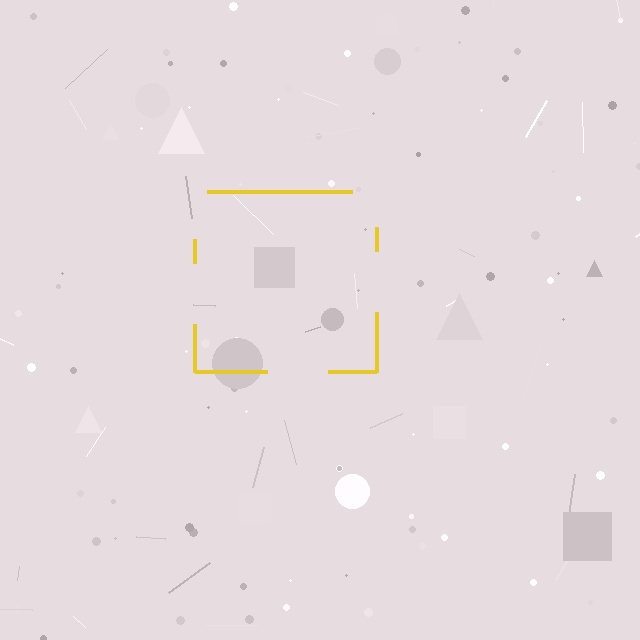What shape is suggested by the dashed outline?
The dashed outline suggests a square.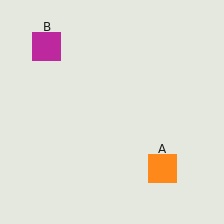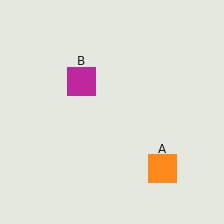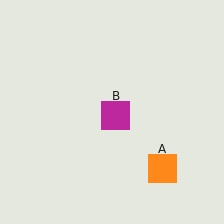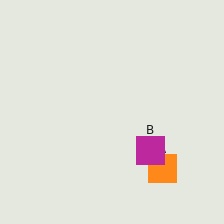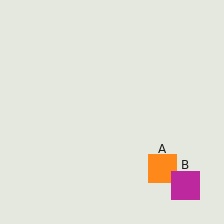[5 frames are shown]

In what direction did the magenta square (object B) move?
The magenta square (object B) moved down and to the right.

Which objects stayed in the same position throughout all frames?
Orange square (object A) remained stationary.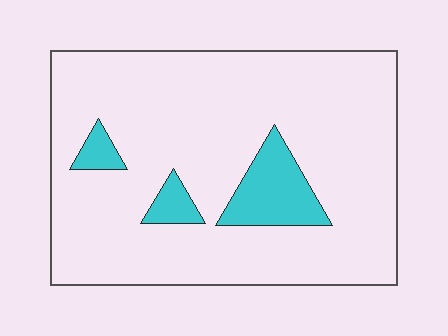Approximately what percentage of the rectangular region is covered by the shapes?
Approximately 10%.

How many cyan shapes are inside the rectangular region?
3.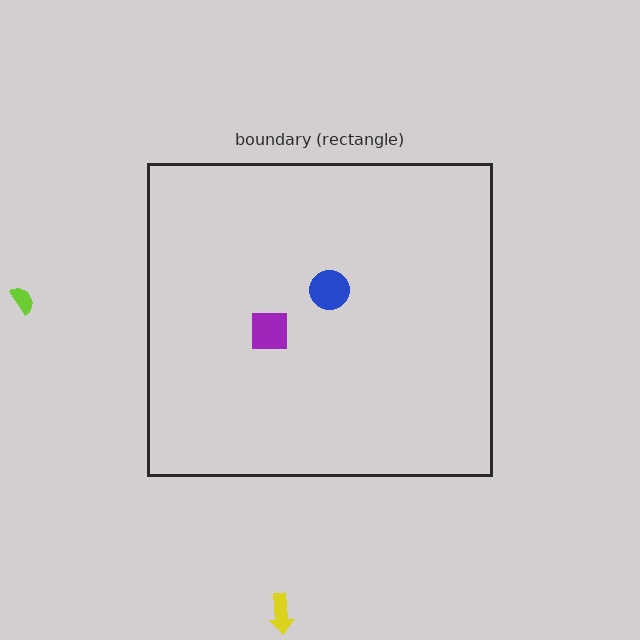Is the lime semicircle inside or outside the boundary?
Outside.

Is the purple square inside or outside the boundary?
Inside.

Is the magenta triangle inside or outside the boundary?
Inside.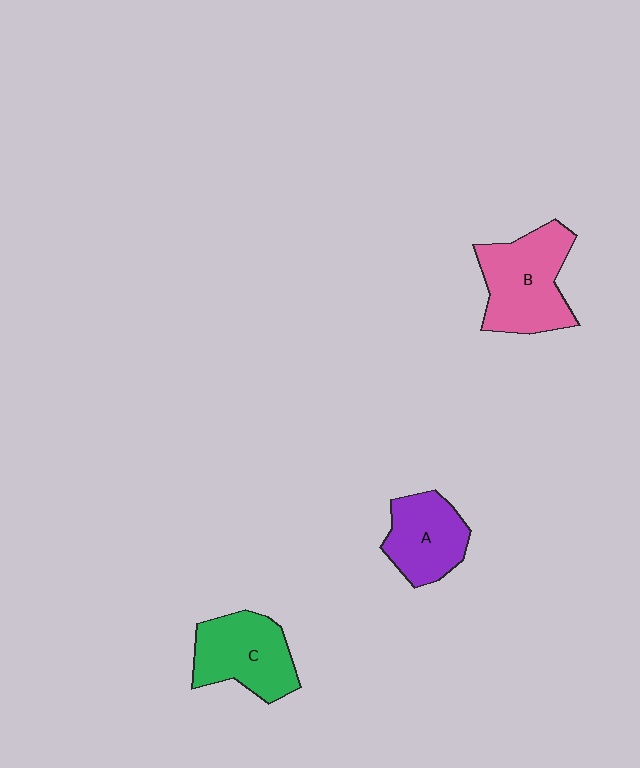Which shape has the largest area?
Shape B (pink).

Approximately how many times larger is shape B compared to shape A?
Approximately 1.4 times.